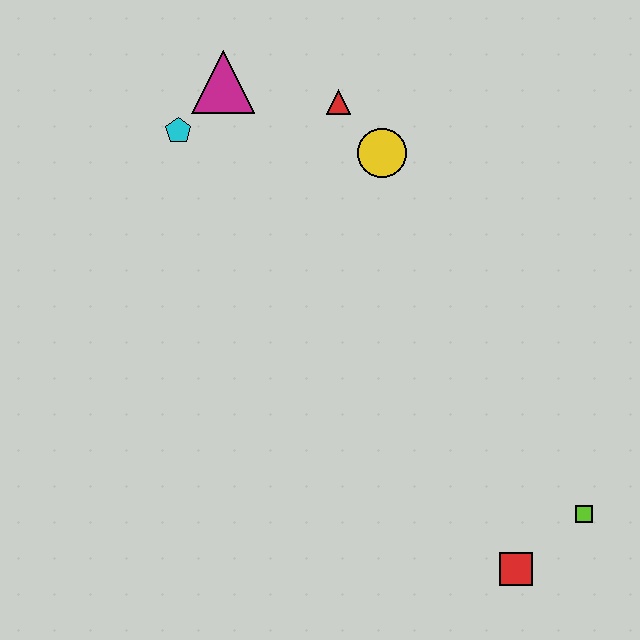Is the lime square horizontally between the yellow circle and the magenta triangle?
No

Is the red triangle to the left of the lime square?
Yes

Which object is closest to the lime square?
The red square is closest to the lime square.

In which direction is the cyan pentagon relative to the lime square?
The cyan pentagon is to the left of the lime square.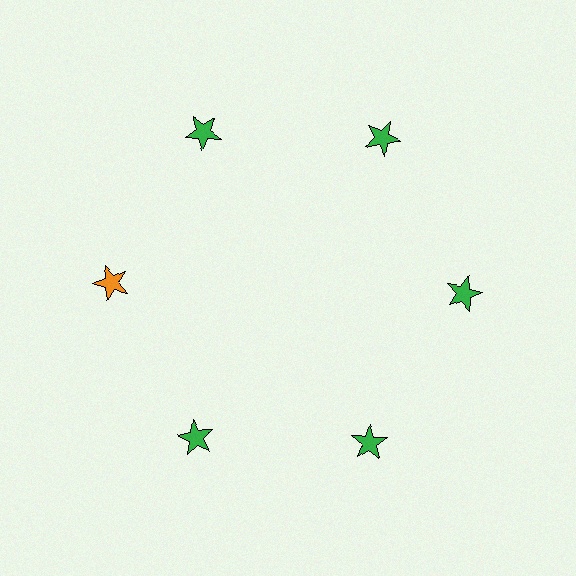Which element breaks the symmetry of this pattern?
The orange star at roughly the 9 o'clock position breaks the symmetry. All other shapes are green stars.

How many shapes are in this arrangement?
There are 6 shapes arranged in a ring pattern.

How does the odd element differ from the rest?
It has a different color: orange instead of green.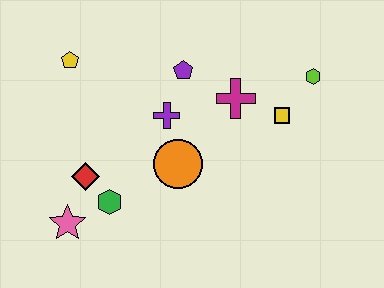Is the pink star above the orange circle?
No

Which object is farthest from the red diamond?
The lime hexagon is farthest from the red diamond.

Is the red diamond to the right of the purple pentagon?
No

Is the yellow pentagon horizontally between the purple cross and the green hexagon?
No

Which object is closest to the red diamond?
The green hexagon is closest to the red diamond.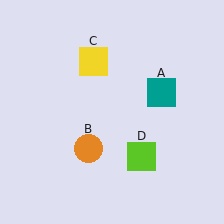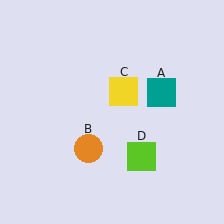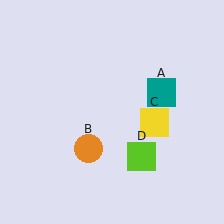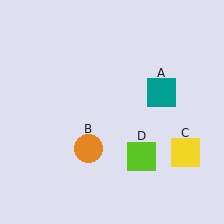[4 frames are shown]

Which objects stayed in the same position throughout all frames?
Teal square (object A) and orange circle (object B) and lime square (object D) remained stationary.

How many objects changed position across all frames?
1 object changed position: yellow square (object C).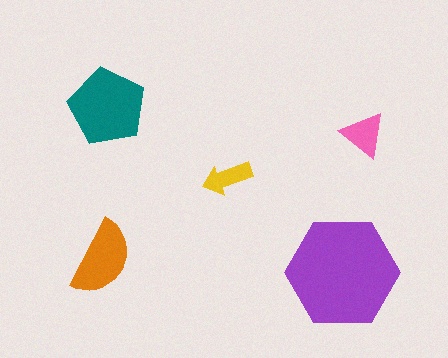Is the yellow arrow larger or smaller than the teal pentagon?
Smaller.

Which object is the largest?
The purple hexagon.